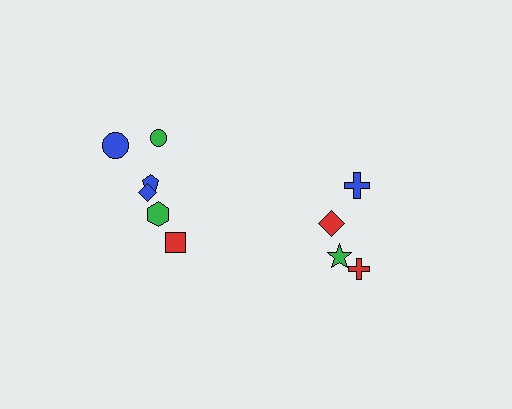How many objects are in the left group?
There are 6 objects.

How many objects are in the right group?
There are 4 objects.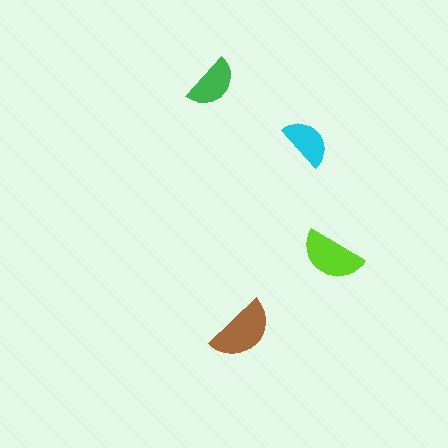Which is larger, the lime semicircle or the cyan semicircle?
The lime one.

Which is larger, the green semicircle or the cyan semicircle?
The green one.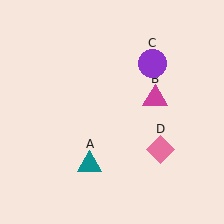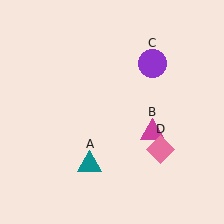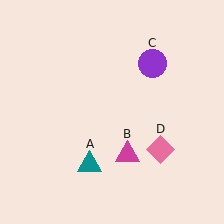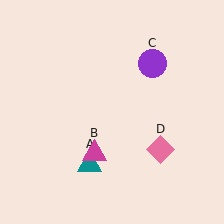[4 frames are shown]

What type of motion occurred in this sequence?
The magenta triangle (object B) rotated clockwise around the center of the scene.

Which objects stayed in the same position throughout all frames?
Teal triangle (object A) and purple circle (object C) and pink diamond (object D) remained stationary.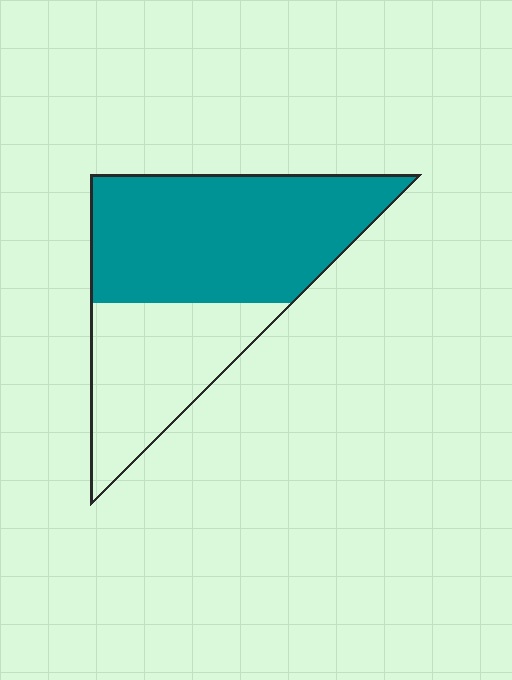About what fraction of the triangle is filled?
About five eighths (5/8).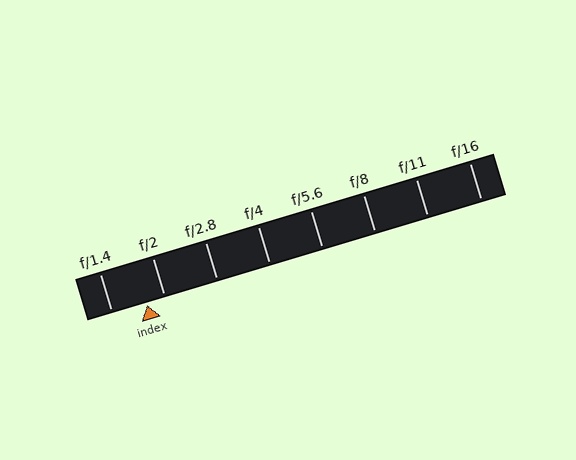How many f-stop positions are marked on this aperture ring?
There are 8 f-stop positions marked.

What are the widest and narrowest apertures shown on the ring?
The widest aperture shown is f/1.4 and the narrowest is f/16.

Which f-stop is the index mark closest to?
The index mark is closest to f/2.